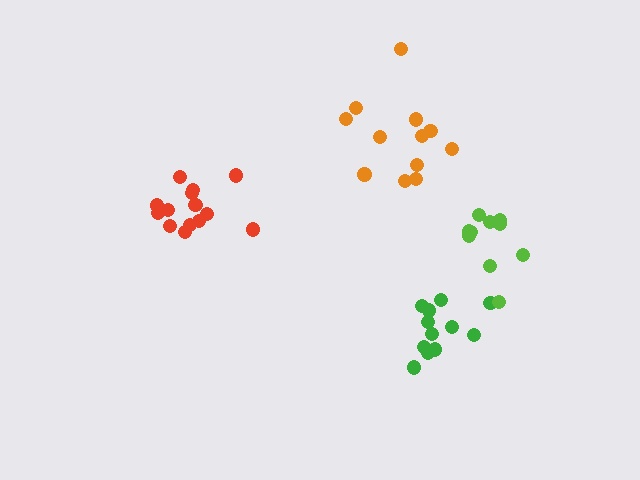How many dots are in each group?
Group 1: 12 dots, Group 2: 12 dots, Group 3: 14 dots, Group 4: 10 dots (48 total).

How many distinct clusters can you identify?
There are 4 distinct clusters.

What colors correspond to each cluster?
The clusters are colored: green, orange, red, lime.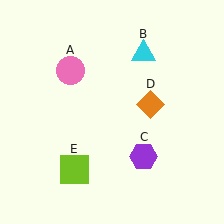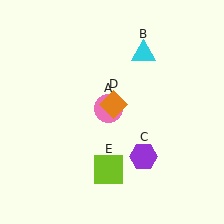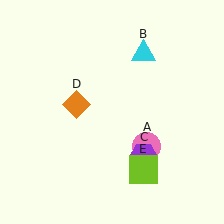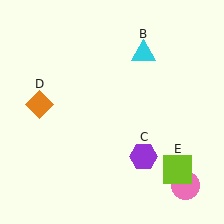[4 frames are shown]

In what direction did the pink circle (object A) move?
The pink circle (object A) moved down and to the right.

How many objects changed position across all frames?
3 objects changed position: pink circle (object A), orange diamond (object D), lime square (object E).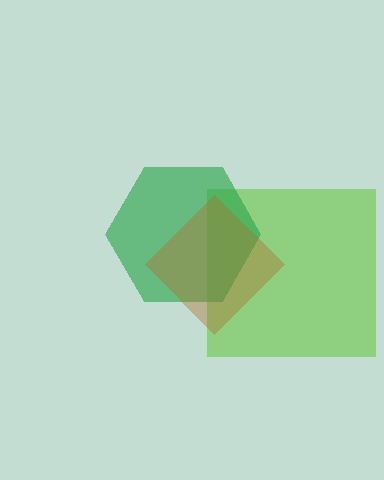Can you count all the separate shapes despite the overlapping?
Yes, there are 3 separate shapes.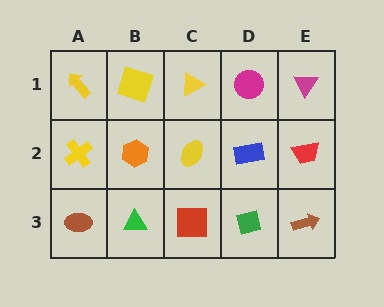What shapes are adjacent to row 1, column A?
A yellow cross (row 2, column A), a yellow square (row 1, column B).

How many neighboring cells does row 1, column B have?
3.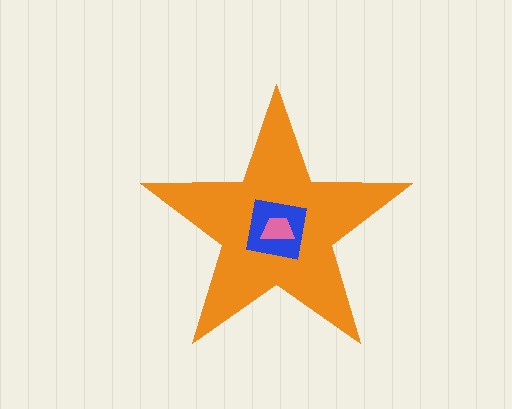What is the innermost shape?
The pink trapezoid.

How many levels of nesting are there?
3.